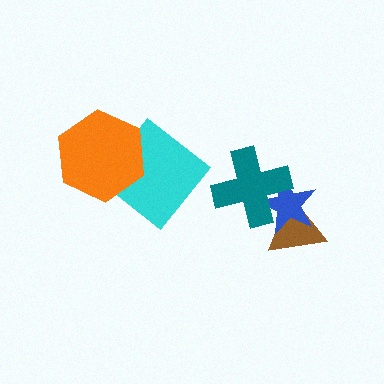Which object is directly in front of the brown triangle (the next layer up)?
The blue star is directly in front of the brown triangle.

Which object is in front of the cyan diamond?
The orange hexagon is in front of the cyan diamond.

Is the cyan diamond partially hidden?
Yes, it is partially covered by another shape.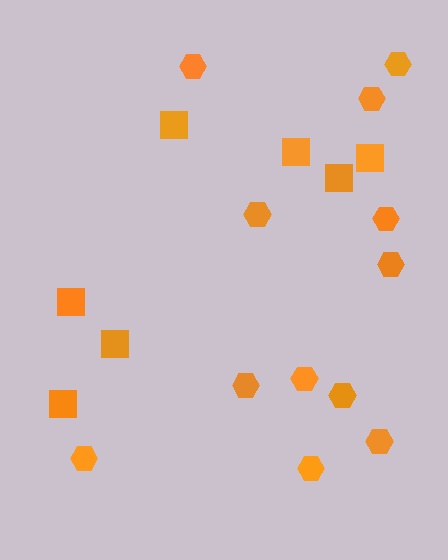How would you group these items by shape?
There are 2 groups: one group of squares (7) and one group of hexagons (12).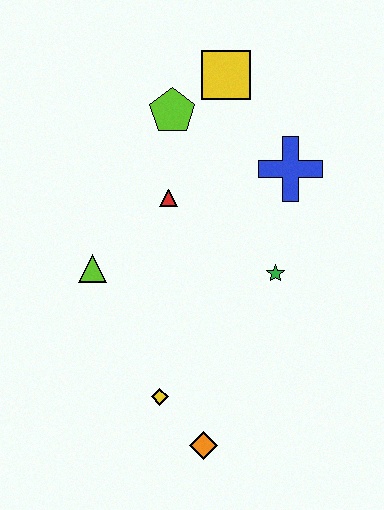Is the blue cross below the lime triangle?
No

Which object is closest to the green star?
The blue cross is closest to the green star.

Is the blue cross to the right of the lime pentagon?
Yes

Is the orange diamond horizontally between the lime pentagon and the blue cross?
Yes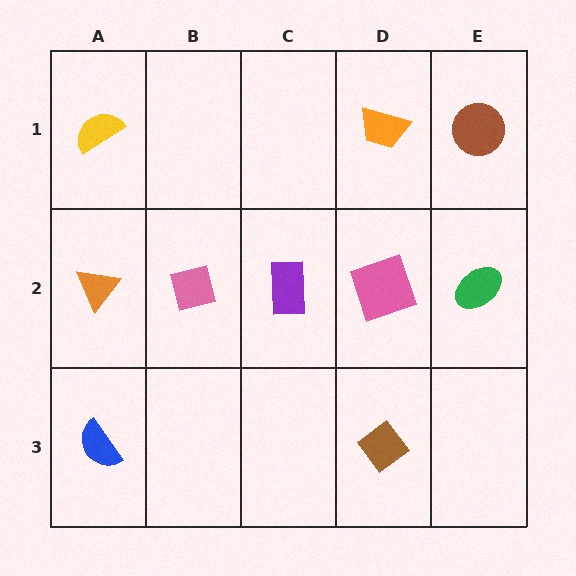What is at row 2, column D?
A pink square.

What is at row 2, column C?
A purple rectangle.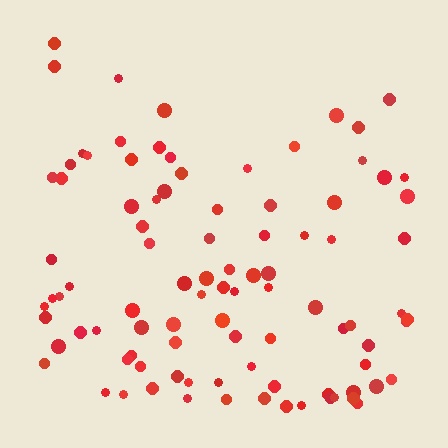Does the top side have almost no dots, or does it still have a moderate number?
Still a moderate number, just noticeably fewer than the bottom.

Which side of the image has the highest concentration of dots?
The bottom.